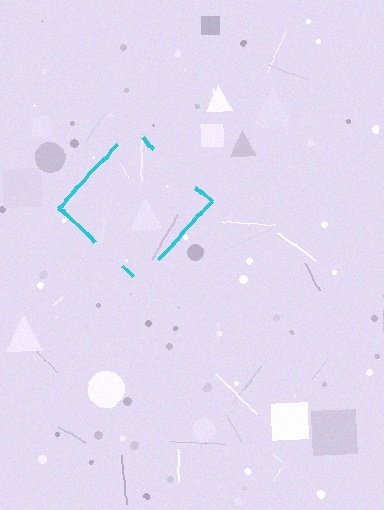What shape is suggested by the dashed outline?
The dashed outline suggests a diamond.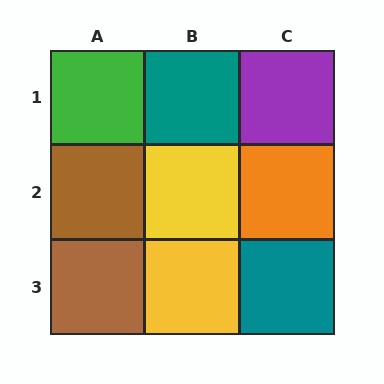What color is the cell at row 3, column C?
Teal.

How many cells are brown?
2 cells are brown.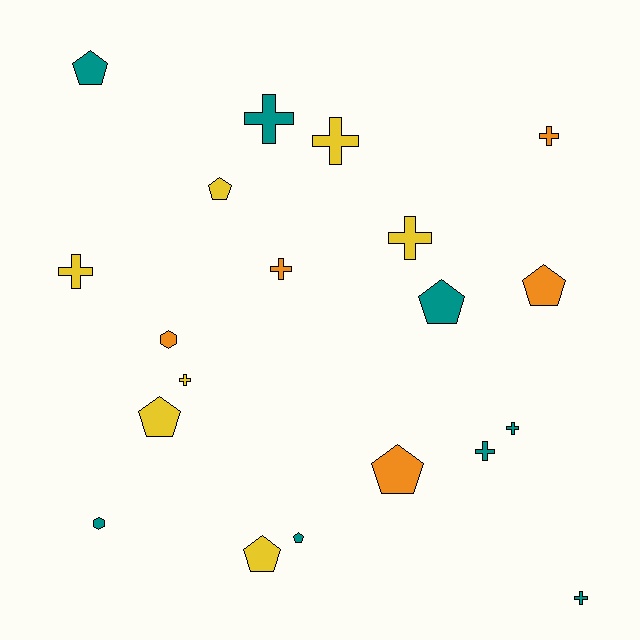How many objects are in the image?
There are 20 objects.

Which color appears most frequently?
Teal, with 8 objects.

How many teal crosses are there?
There are 4 teal crosses.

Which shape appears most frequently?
Cross, with 10 objects.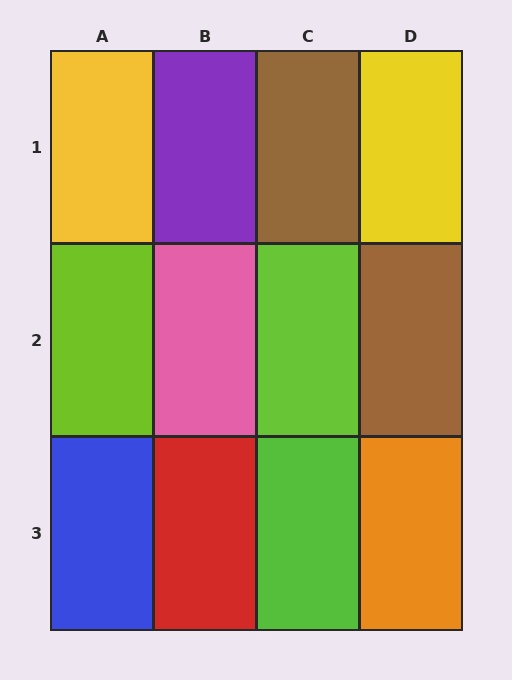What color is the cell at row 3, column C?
Lime.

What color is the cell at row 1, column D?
Yellow.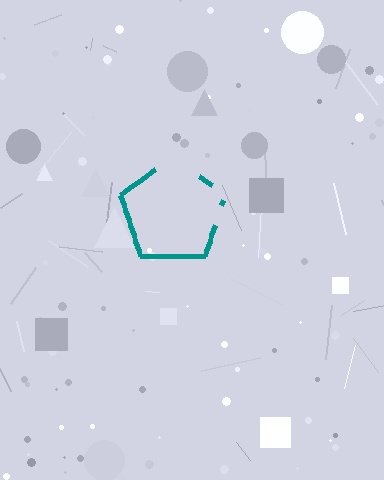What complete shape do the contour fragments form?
The contour fragments form a pentagon.